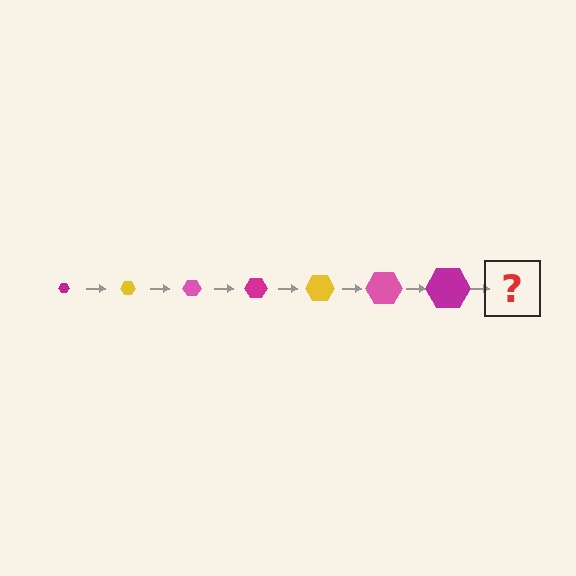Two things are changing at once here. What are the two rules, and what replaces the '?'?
The two rules are that the hexagon grows larger each step and the color cycles through magenta, yellow, and pink. The '?' should be a yellow hexagon, larger than the previous one.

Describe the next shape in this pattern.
It should be a yellow hexagon, larger than the previous one.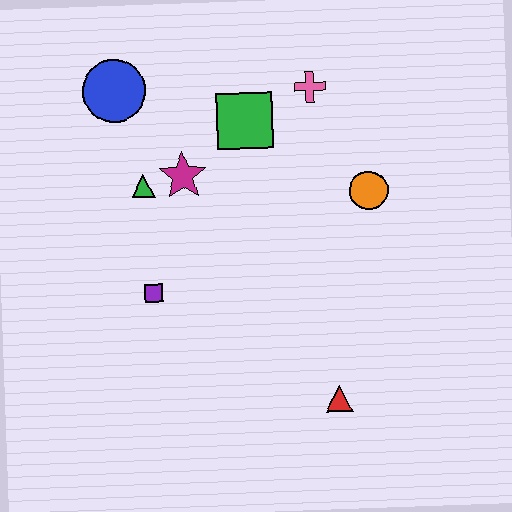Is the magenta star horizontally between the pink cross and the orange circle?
No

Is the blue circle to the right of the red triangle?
No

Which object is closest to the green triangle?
The magenta star is closest to the green triangle.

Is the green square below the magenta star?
No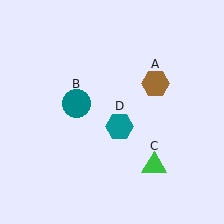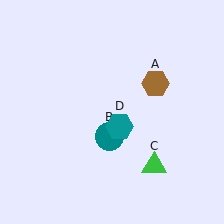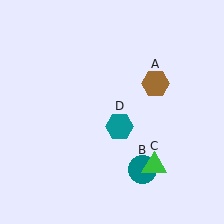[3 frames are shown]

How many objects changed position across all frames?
1 object changed position: teal circle (object B).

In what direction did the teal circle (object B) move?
The teal circle (object B) moved down and to the right.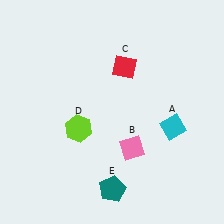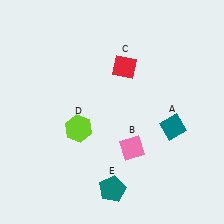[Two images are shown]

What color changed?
The diamond (A) changed from cyan in Image 1 to teal in Image 2.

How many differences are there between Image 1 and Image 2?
There is 1 difference between the two images.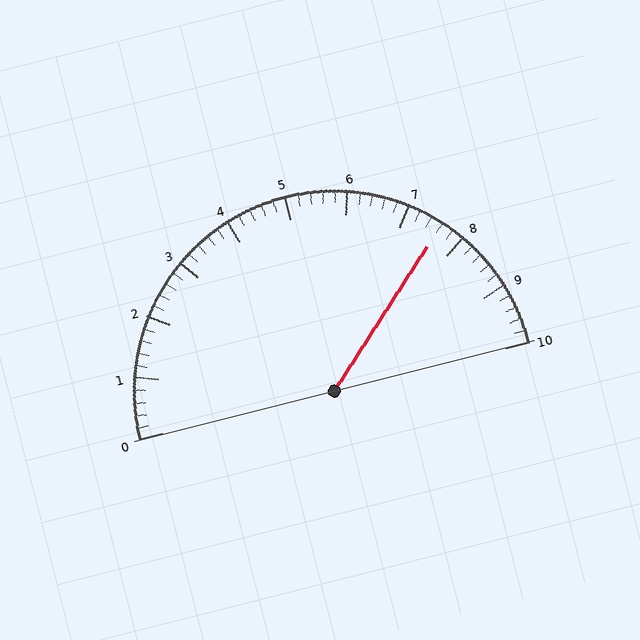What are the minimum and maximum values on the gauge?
The gauge ranges from 0 to 10.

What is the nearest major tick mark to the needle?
The nearest major tick mark is 8.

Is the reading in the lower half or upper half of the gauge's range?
The reading is in the upper half of the range (0 to 10).